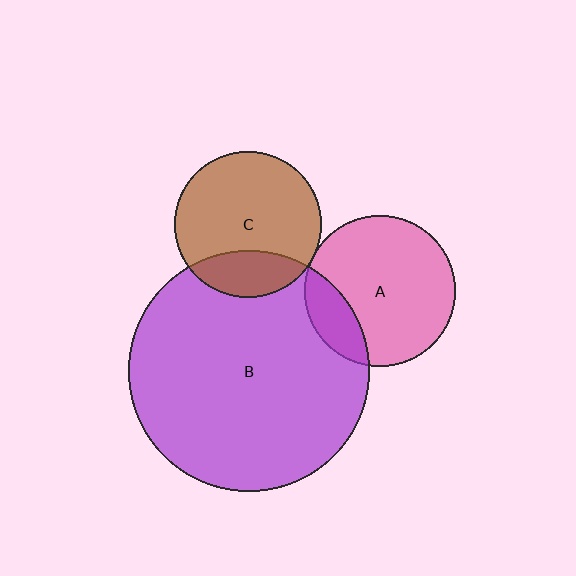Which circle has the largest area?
Circle B (purple).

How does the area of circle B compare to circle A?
Approximately 2.6 times.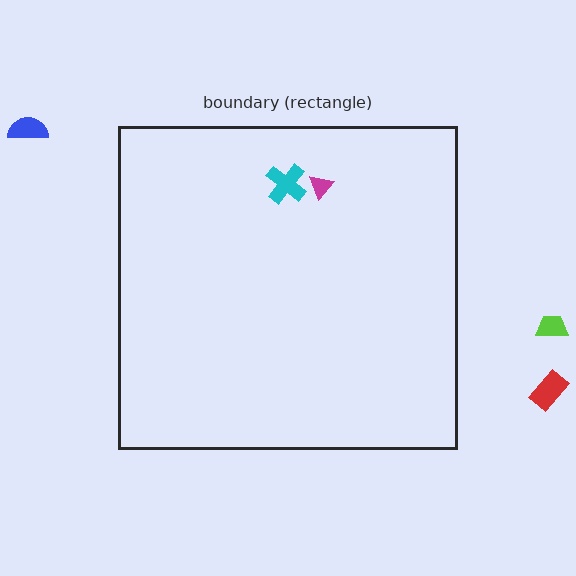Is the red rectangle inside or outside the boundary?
Outside.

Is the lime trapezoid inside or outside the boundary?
Outside.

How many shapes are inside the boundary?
2 inside, 3 outside.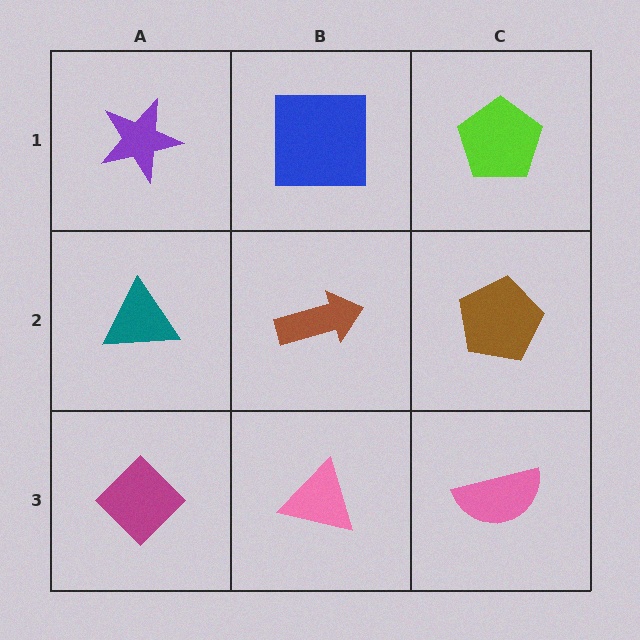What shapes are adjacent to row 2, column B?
A blue square (row 1, column B), a pink triangle (row 3, column B), a teal triangle (row 2, column A), a brown pentagon (row 2, column C).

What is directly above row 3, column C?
A brown pentagon.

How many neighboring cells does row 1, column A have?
2.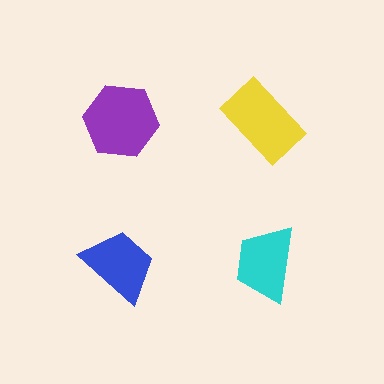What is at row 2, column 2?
A cyan trapezoid.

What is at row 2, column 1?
A blue trapezoid.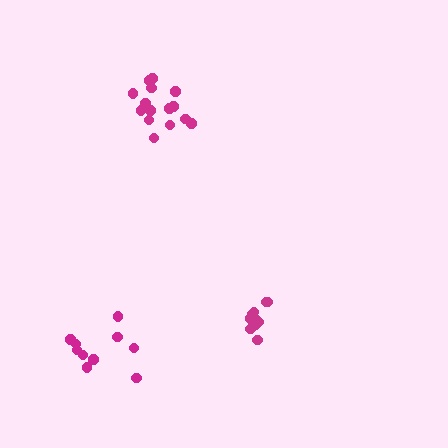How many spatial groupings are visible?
There are 3 spatial groupings.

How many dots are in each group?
Group 1: 10 dots, Group 2: 10 dots, Group 3: 15 dots (35 total).